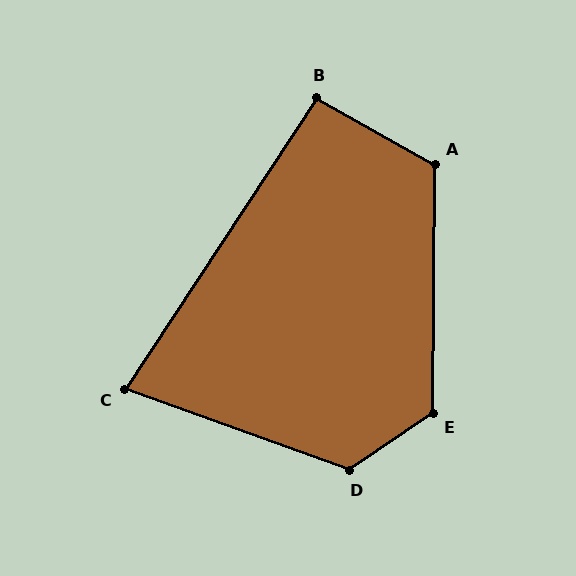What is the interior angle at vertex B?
Approximately 94 degrees (approximately right).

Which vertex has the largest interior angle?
D, at approximately 126 degrees.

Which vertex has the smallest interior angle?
C, at approximately 76 degrees.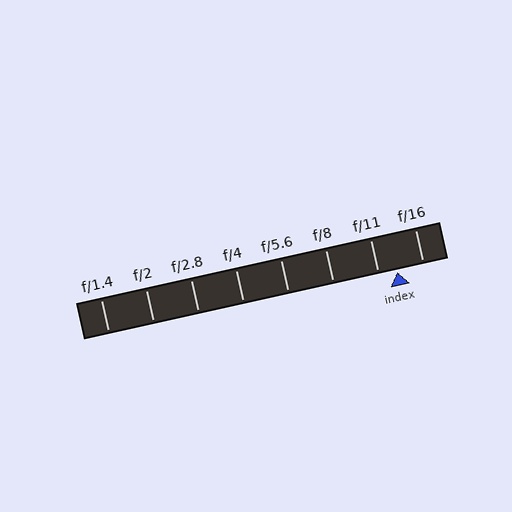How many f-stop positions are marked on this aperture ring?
There are 8 f-stop positions marked.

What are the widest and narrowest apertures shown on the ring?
The widest aperture shown is f/1.4 and the narrowest is f/16.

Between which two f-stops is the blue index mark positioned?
The index mark is between f/11 and f/16.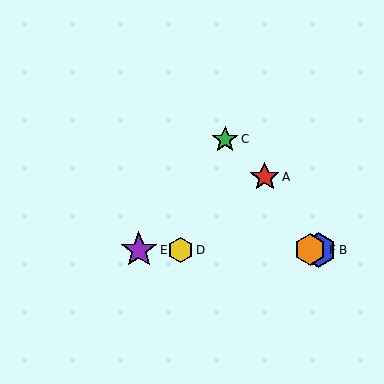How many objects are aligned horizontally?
4 objects (B, D, E, F) are aligned horizontally.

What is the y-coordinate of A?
Object A is at y≈177.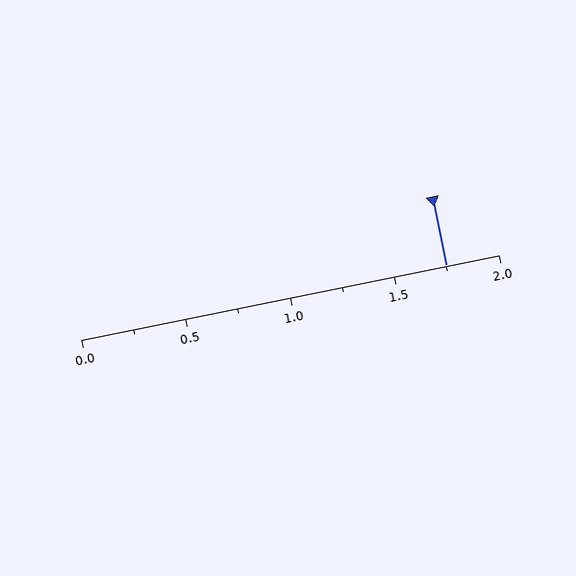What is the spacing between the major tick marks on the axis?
The major ticks are spaced 0.5 apart.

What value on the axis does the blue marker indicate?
The marker indicates approximately 1.75.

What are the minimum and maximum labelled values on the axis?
The axis runs from 0.0 to 2.0.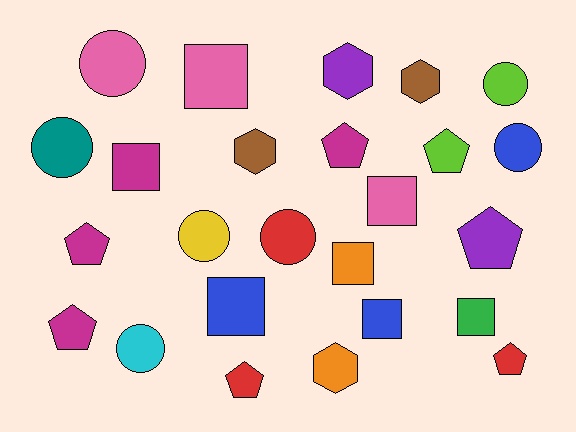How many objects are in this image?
There are 25 objects.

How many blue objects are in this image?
There are 3 blue objects.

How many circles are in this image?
There are 7 circles.